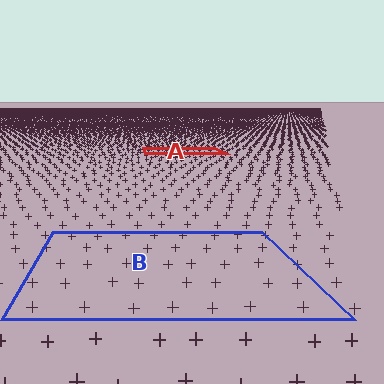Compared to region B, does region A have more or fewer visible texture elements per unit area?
Region A has more texture elements per unit area — they are packed more densely because it is farther away.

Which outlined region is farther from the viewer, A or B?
Region A is farther from the viewer — the texture elements inside it appear smaller and more densely packed.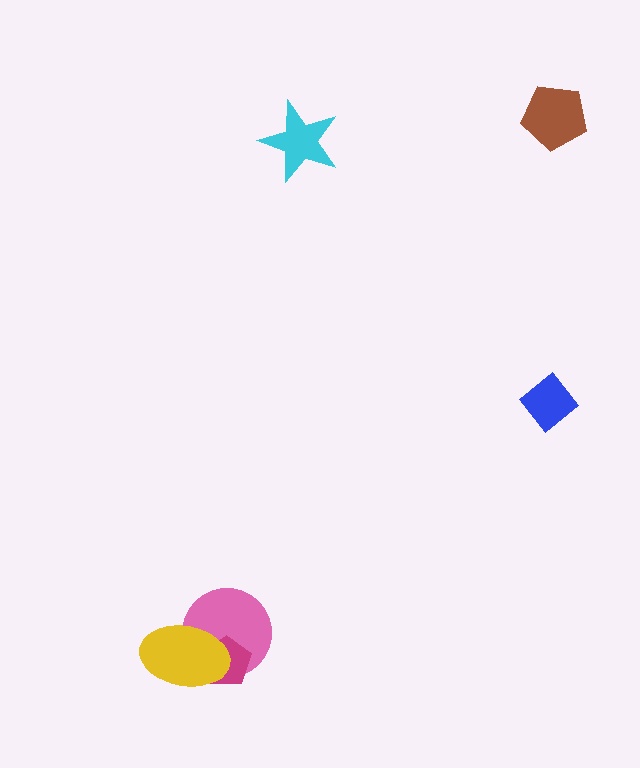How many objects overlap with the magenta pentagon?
2 objects overlap with the magenta pentagon.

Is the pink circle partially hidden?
Yes, it is partially covered by another shape.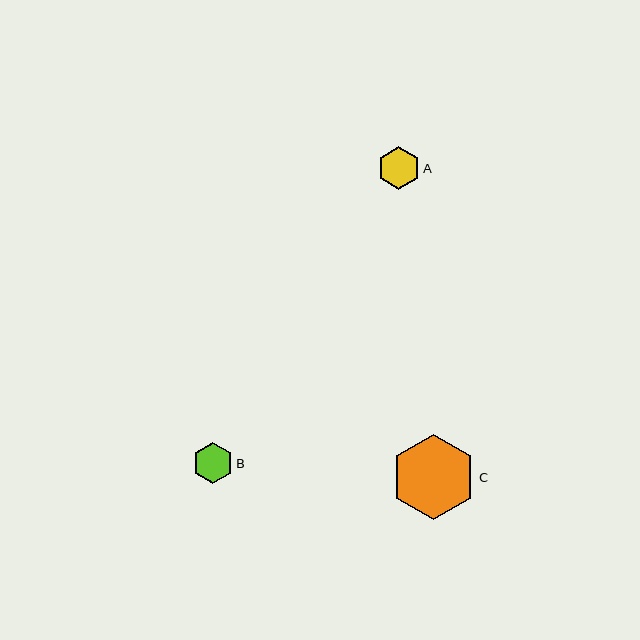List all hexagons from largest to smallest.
From largest to smallest: C, A, B.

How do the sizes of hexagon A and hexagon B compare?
Hexagon A and hexagon B are approximately the same size.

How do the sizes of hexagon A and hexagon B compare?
Hexagon A and hexagon B are approximately the same size.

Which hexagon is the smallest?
Hexagon B is the smallest with a size of approximately 41 pixels.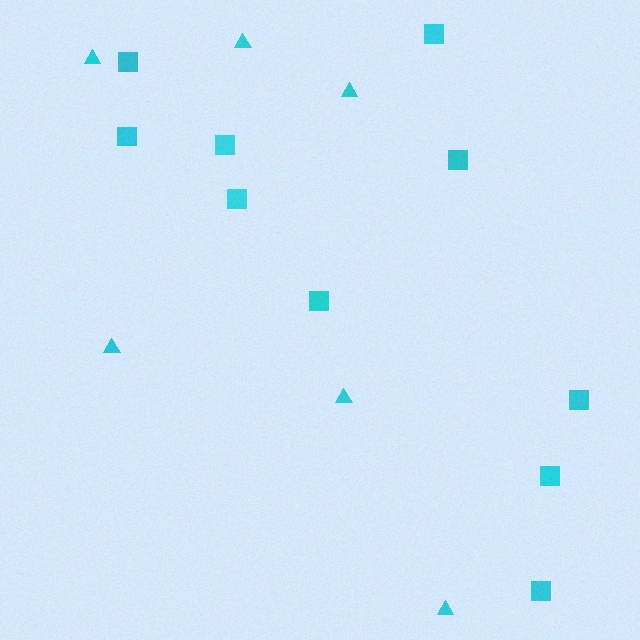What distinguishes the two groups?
There are 2 groups: one group of triangles (6) and one group of squares (10).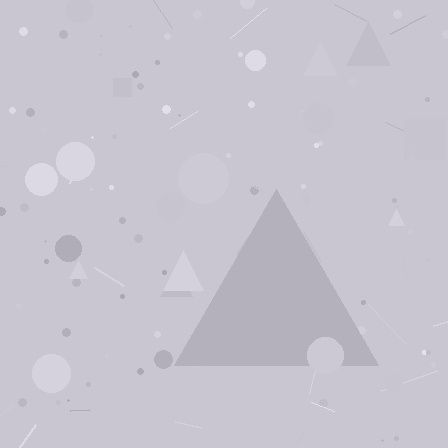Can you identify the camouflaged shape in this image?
The camouflaged shape is a triangle.